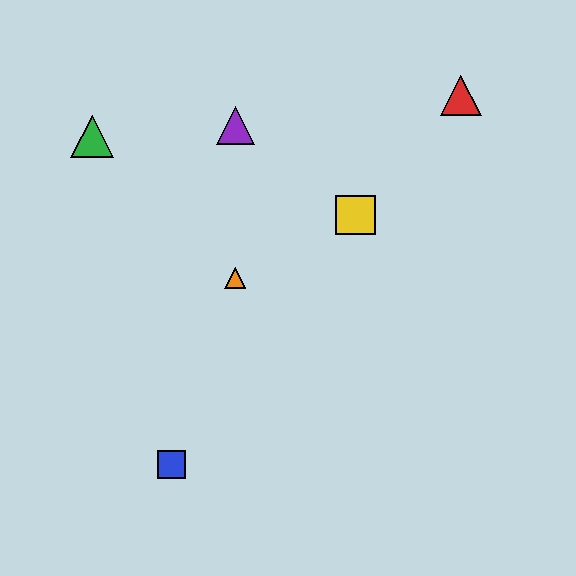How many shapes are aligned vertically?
2 shapes (the purple triangle, the orange triangle) are aligned vertically.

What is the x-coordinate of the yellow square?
The yellow square is at x≈356.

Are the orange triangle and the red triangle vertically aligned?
No, the orange triangle is at x≈235 and the red triangle is at x≈461.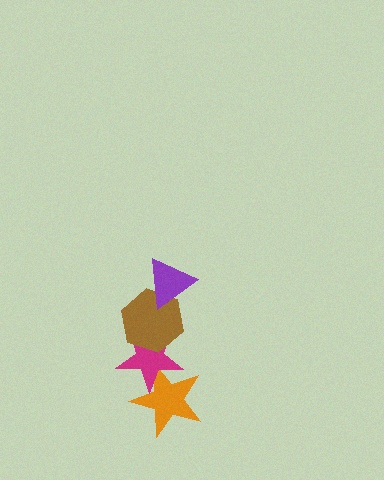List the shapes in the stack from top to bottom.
From top to bottom: the purple triangle, the brown hexagon, the magenta star, the orange star.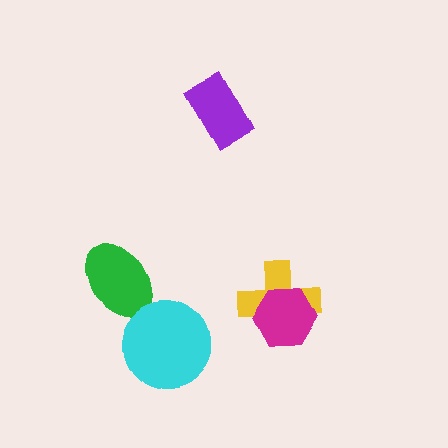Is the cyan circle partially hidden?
No, no other shape covers it.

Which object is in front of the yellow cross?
The magenta hexagon is in front of the yellow cross.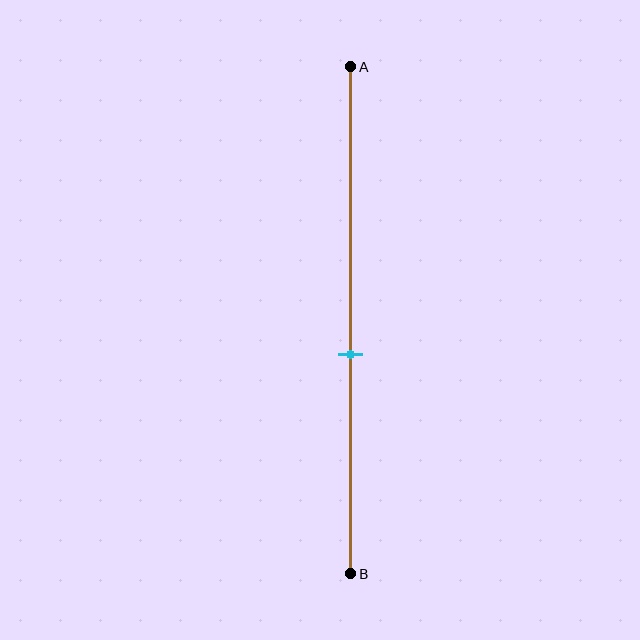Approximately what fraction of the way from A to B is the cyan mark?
The cyan mark is approximately 55% of the way from A to B.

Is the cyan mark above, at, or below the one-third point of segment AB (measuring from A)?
The cyan mark is below the one-third point of segment AB.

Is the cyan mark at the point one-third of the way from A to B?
No, the mark is at about 55% from A, not at the 33% one-third point.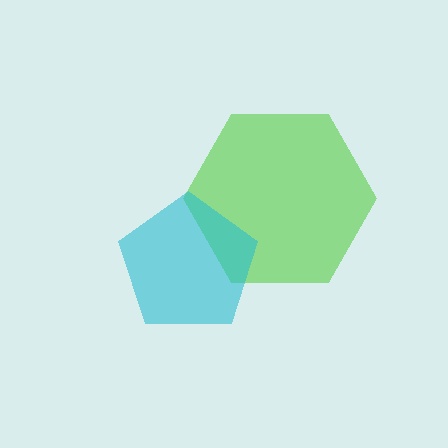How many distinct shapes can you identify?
There are 2 distinct shapes: a lime hexagon, a cyan pentagon.